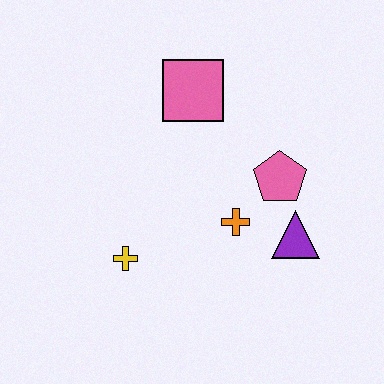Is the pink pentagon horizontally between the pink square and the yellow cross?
No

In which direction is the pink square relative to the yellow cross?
The pink square is above the yellow cross.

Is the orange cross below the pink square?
Yes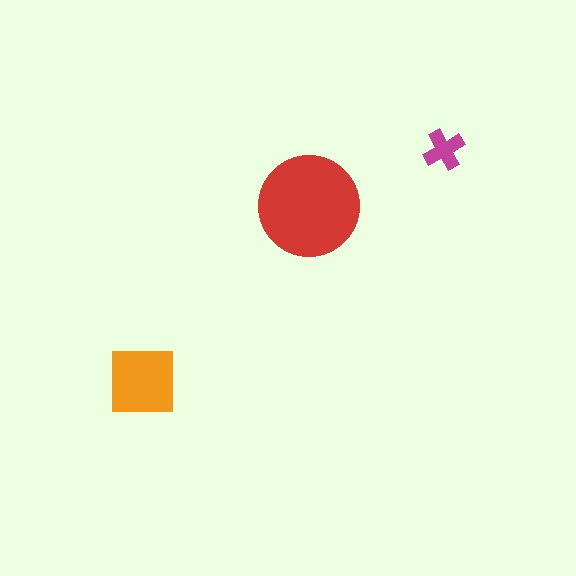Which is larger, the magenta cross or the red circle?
The red circle.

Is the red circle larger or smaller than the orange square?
Larger.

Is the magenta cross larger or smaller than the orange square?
Smaller.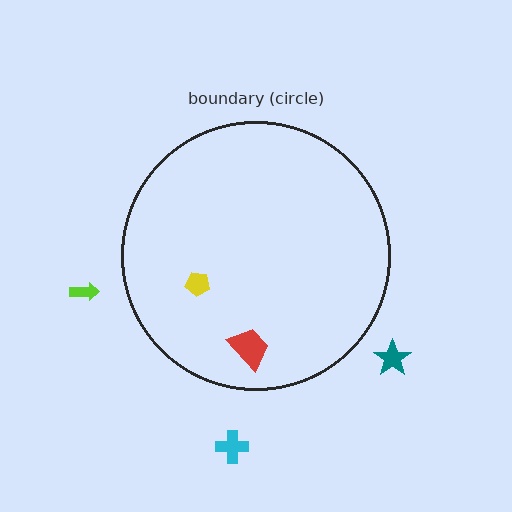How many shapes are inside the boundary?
2 inside, 3 outside.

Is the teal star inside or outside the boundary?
Outside.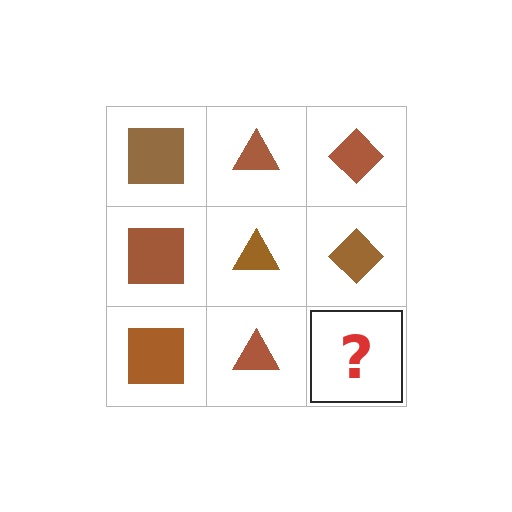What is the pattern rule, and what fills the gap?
The rule is that each column has a consistent shape. The gap should be filled with a brown diamond.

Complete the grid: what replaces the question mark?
The question mark should be replaced with a brown diamond.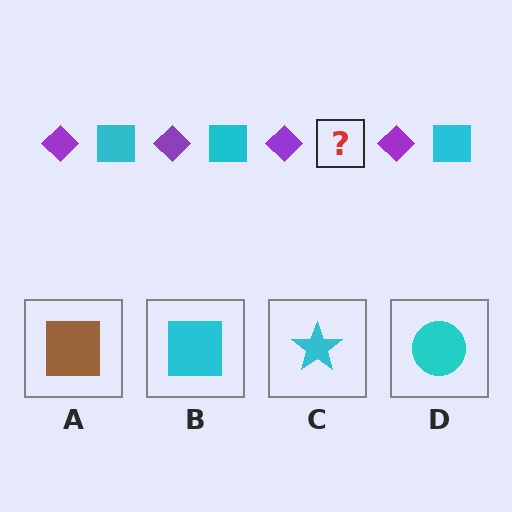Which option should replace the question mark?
Option B.